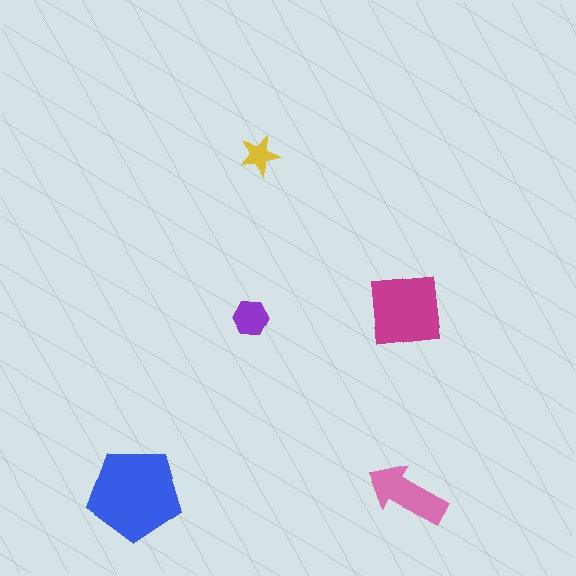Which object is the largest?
The blue pentagon.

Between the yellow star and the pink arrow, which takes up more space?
The pink arrow.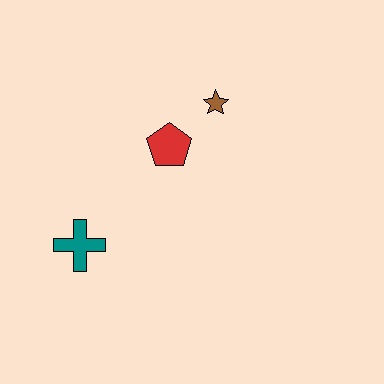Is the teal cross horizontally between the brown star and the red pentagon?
No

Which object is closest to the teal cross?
The red pentagon is closest to the teal cross.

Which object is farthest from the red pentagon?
The teal cross is farthest from the red pentagon.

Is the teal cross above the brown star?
No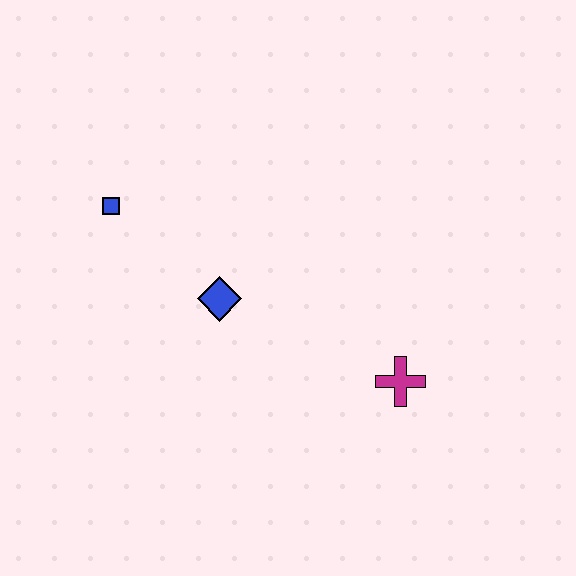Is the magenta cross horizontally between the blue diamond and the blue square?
No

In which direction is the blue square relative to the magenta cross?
The blue square is to the left of the magenta cross.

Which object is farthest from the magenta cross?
The blue square is farthest from the magenta cross.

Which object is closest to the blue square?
The blue diamond is closest to the blue square.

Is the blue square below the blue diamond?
No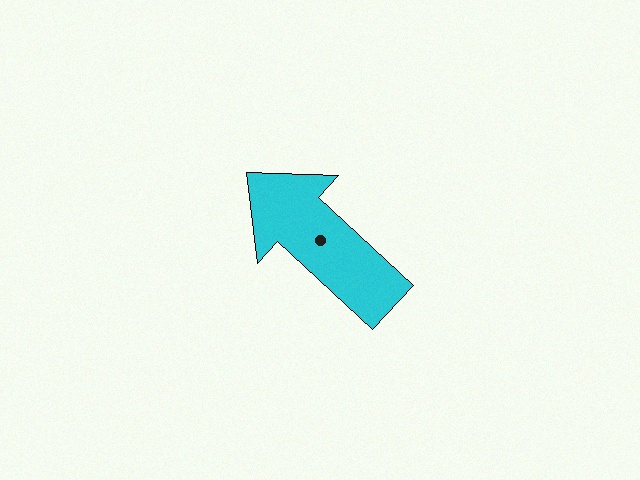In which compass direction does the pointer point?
Northwest.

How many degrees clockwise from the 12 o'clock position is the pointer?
Approximately 313 degrees.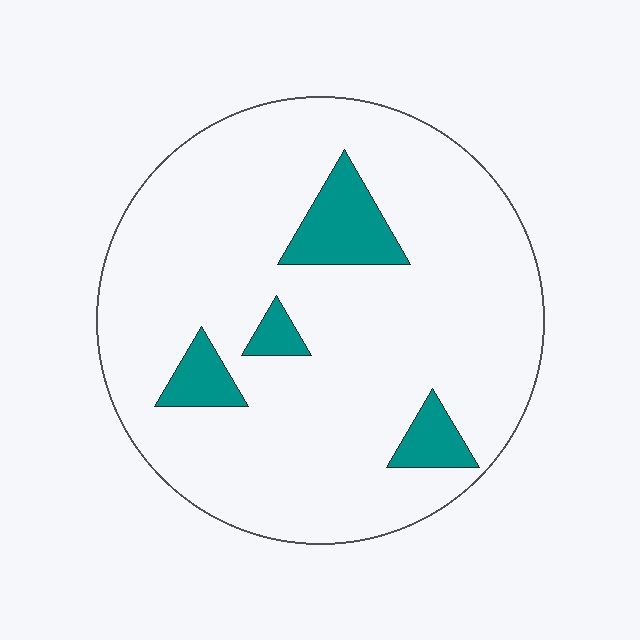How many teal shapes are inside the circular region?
4.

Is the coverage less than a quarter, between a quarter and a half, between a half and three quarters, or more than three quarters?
Less than a quarter.